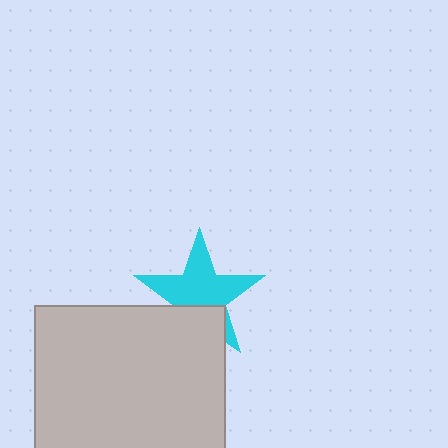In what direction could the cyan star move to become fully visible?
The cyan star could move up. That would shift it out from behind the light gray rectangle entirely.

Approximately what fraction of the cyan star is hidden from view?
Roughly 31% of the cyan star is hidden behind the light gray rectangle.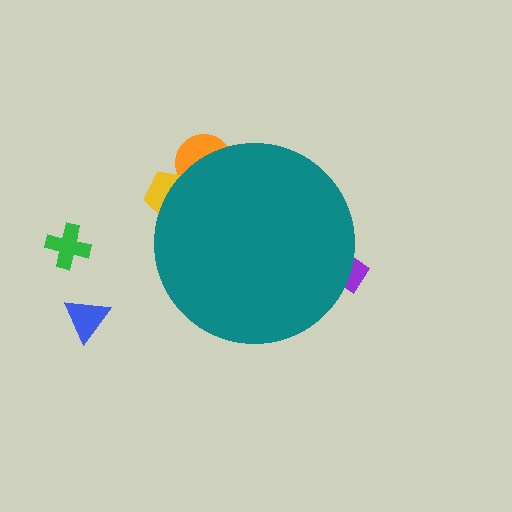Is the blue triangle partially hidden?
No, the blue triangle is fully visible.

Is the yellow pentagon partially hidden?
Yes, the yellow pentagon is partially hidden behind the teal circle.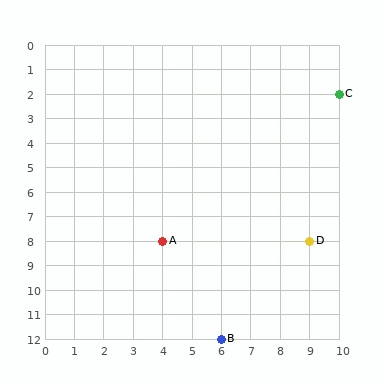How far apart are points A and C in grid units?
Points A and C are 6 columns and 6 rows apart (about 8.5 grid units diagonally).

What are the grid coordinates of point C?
Point C is at grid coordinates (10, 2).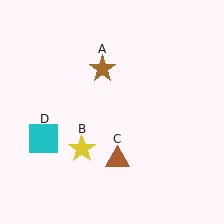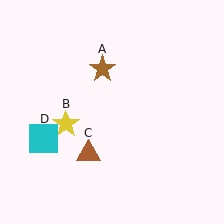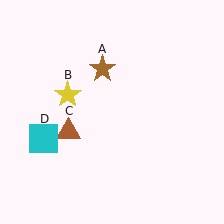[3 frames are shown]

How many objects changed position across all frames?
2 objects changed position: yellow star (object B), brown triangle (object C).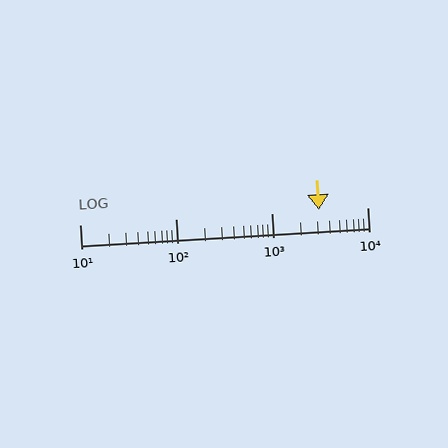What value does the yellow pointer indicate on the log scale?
The pointer indicates approximately 3100.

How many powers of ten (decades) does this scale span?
The scale spans 3 decades, from 10 to 10000.